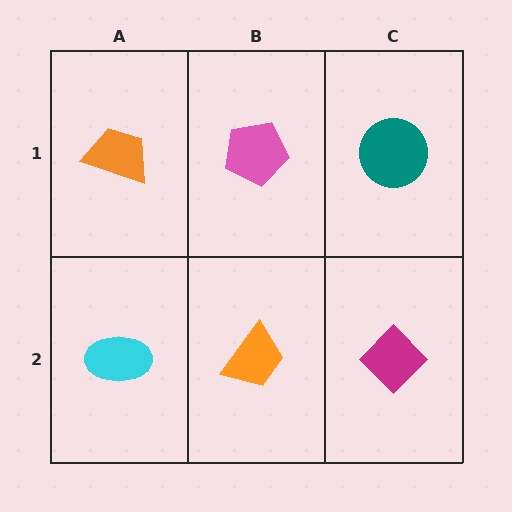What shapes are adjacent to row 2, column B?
A pink pentagon (row 1, column B), a cyan ellipse (row 2, column A), a magenta diamond (row 2, column C).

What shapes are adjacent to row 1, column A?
A cyan ellipse (row 2, column A), a pink pentagon (row 1, column B).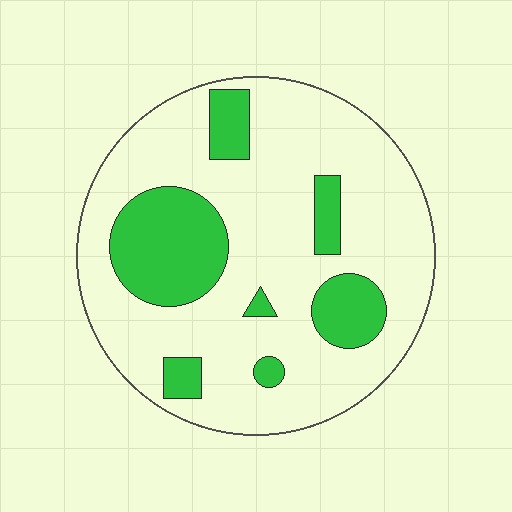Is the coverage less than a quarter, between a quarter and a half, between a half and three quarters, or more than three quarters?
Less than a quarter.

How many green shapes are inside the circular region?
7.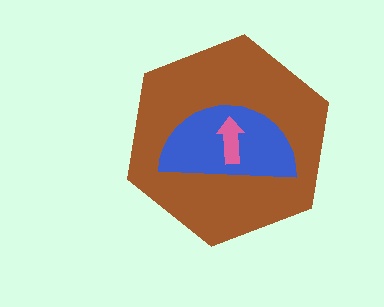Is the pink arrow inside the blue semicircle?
Yes.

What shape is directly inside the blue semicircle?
The pink arrow.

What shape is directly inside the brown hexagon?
The blue semicircle.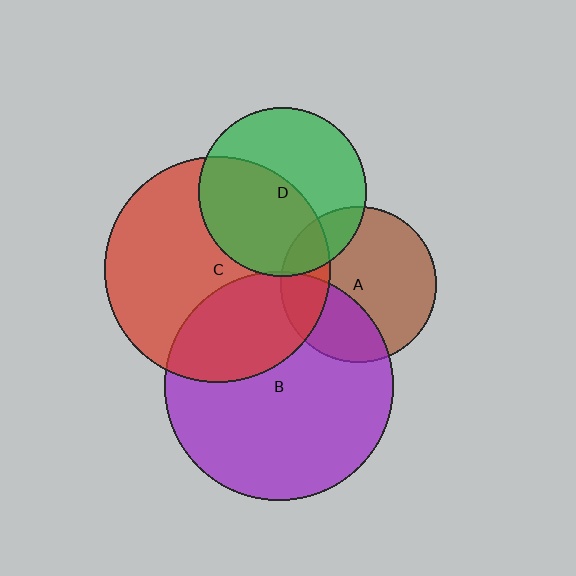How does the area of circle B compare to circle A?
Approximately 2.2 times.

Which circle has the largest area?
Circle B (purple).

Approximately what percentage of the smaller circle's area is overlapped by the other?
Approximately 5%.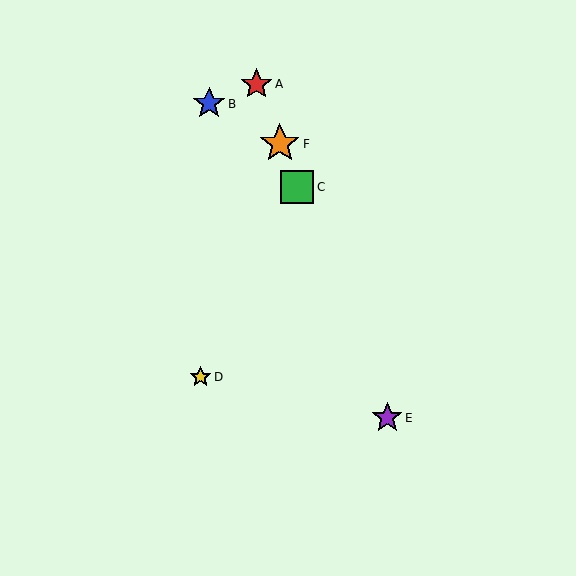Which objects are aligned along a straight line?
Objects A, C, E, F are aligned along a straight line.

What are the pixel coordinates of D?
Object D is at (201, 377).